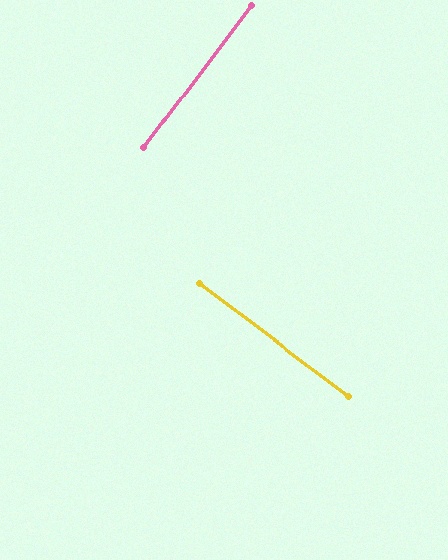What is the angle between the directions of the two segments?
Approximately 90 degrees.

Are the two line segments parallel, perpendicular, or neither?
Perpendicular — they meet at approximately 90°.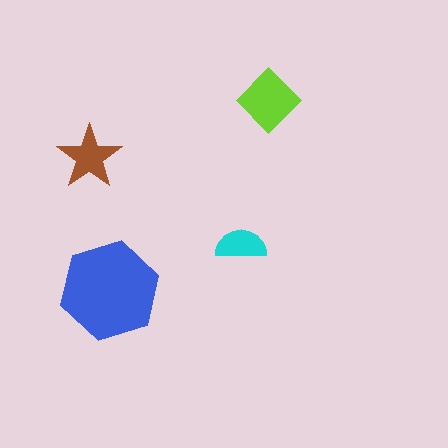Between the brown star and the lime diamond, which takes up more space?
The lime diamond.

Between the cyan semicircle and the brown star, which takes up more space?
The brown star.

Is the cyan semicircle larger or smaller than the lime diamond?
Smaller.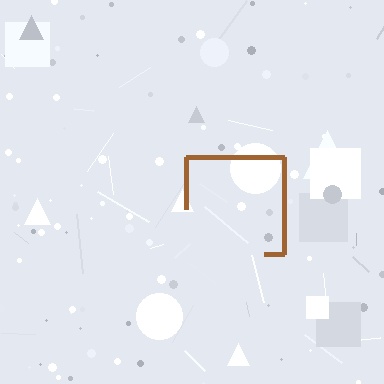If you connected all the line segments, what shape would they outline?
They would outline a square.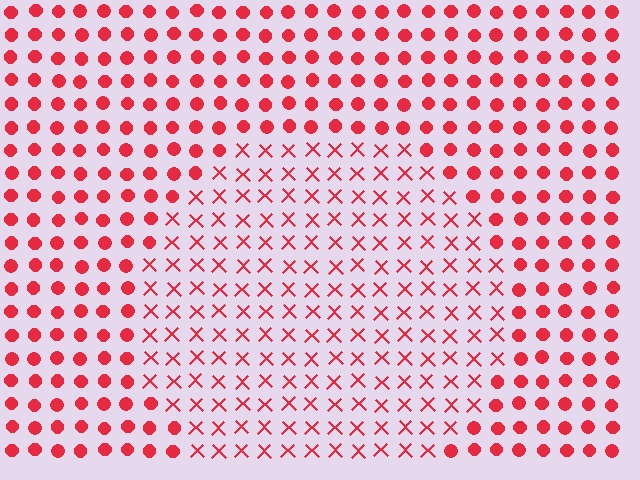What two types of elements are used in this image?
The image uses X marks inside the circle region and circles outside it.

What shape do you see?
I see a circle.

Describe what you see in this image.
The image is filled with small red elements arranged in a uniform grid. A circle-shaped region contains X marks, while the surrounding area contains circles. The boundary is defined purely by the change in element shape.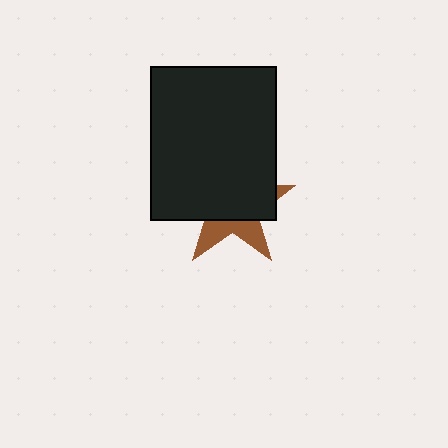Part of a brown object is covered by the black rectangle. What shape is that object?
It is a star.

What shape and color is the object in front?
The object in front is a black rectangle.